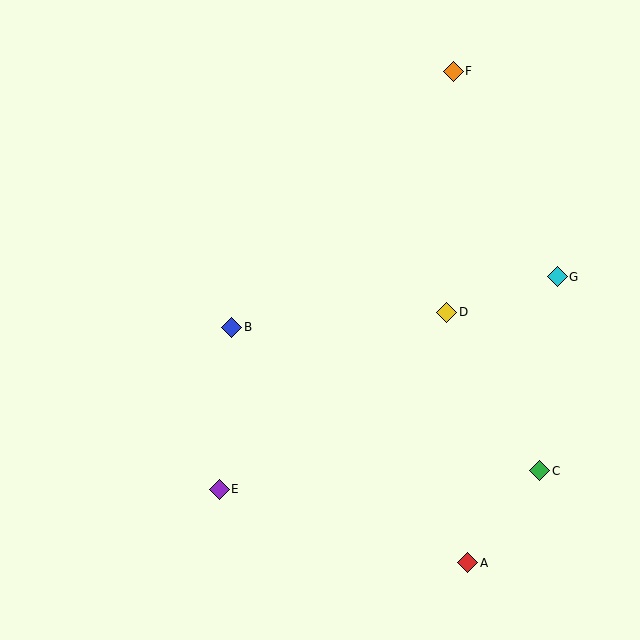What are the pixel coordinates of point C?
Point C is at (540, 471).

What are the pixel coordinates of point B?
Point B is at (232, 327).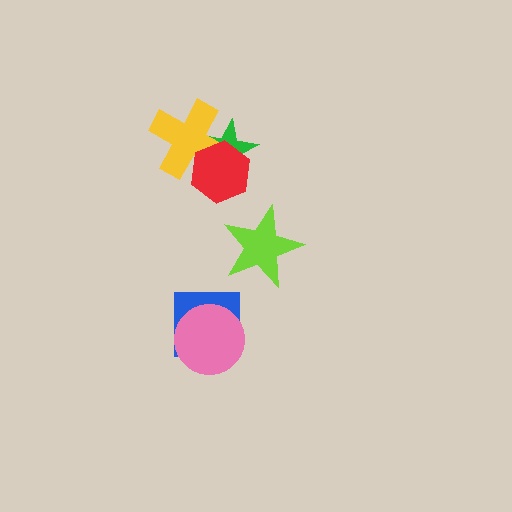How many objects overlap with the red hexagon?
2 objects overlap with the red hexagon.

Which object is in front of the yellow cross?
The red hexagon is in front of the yellow cross.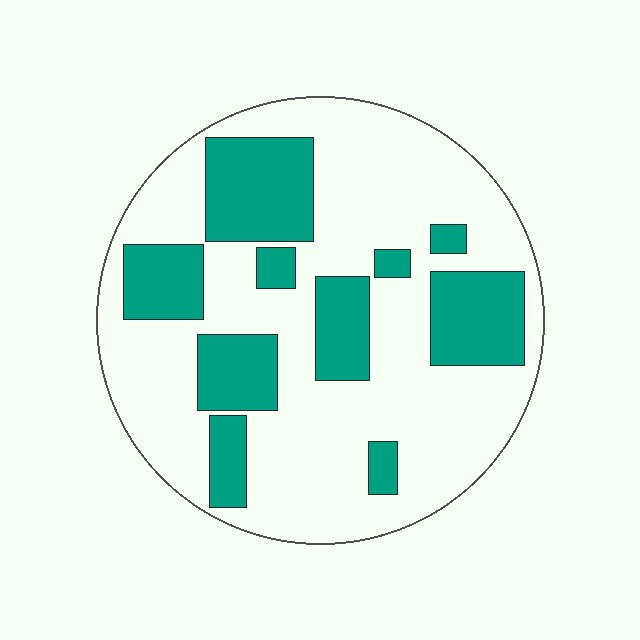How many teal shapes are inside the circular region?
10.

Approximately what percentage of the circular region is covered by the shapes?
Approximately 30%.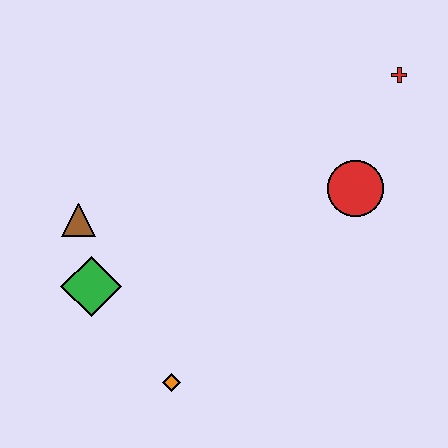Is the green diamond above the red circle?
No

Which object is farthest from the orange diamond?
The red cross is farthest from the orange diamond.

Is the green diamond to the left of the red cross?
Yes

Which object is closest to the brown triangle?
The green diamond is closest to the brown triangle.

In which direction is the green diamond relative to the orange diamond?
The green diamond is above the orange diamond.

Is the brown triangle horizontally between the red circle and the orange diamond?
No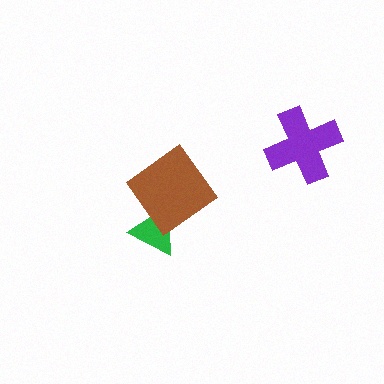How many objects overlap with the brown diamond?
1 object overlaps with the brown diamond.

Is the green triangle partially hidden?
Yes, it is partially covered by another shape.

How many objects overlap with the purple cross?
0 objects overlap with the purple cross.